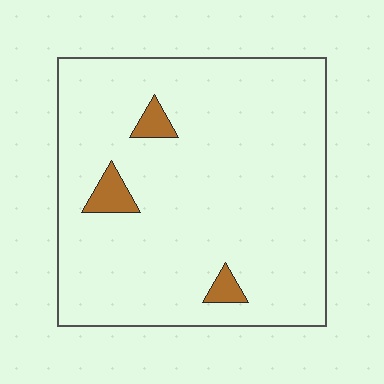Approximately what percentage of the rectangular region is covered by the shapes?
Approximately 5%.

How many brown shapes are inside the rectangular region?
3.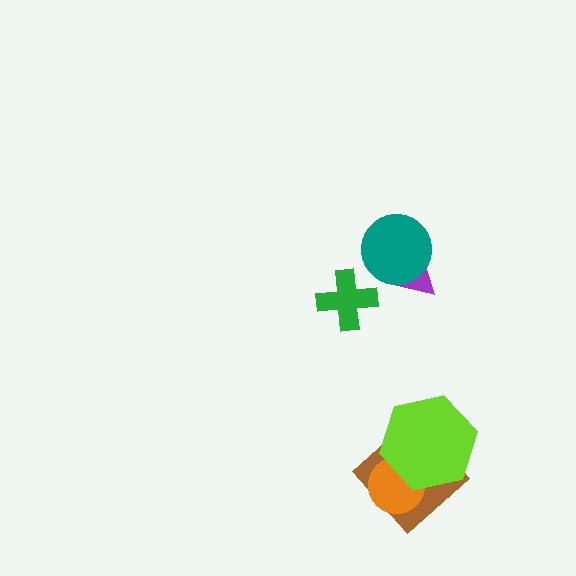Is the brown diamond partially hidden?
Yes, it is partially covered by another shape.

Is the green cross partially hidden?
No, no other shape covers it.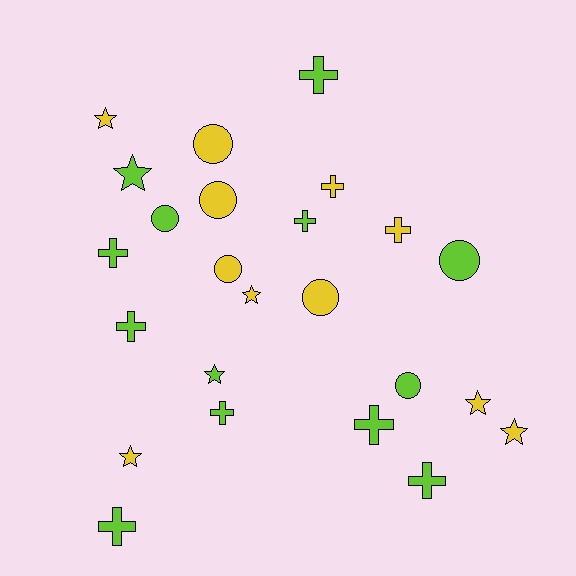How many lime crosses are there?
There are 8 lime crosses.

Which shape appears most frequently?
Cross, with 10 objects.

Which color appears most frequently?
Lime, with 13 objects.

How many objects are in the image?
There are 24 objects.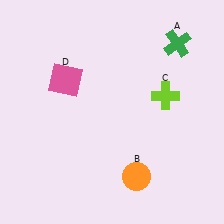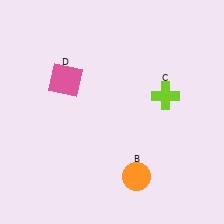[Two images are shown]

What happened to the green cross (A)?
The green cross (A) was removed in Image 2. It was in the top-right area of Image 1.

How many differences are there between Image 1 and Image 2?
There is 1 difference between the two images.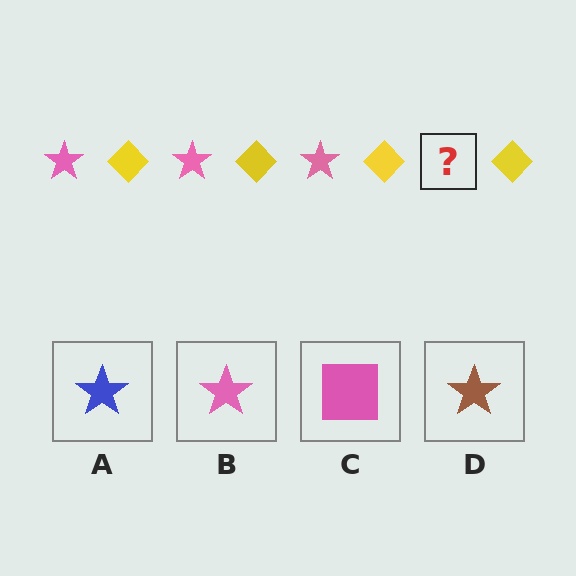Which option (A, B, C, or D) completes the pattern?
B.